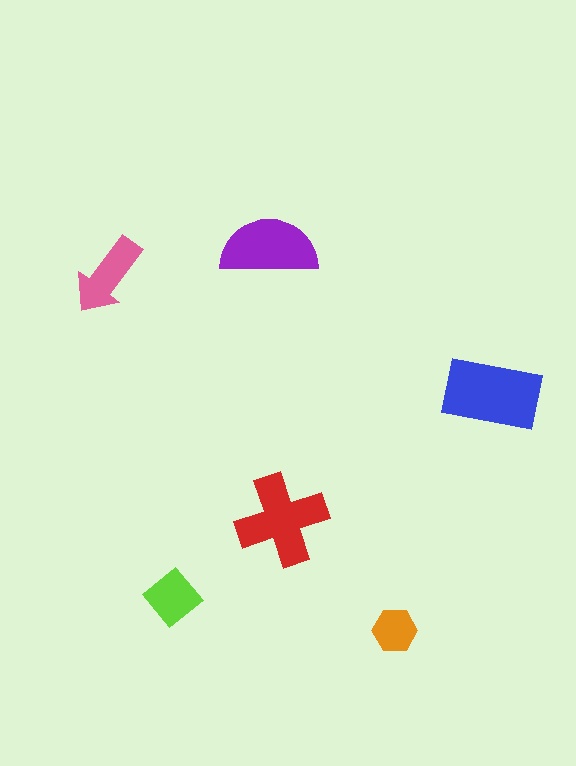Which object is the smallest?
The orange hexagon.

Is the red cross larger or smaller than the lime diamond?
Larger.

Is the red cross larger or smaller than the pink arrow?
Larger.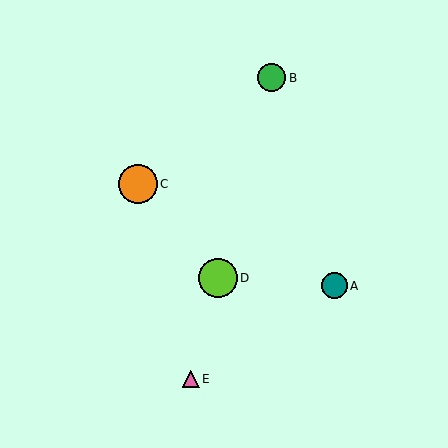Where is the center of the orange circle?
The center of the orange circle is at (138, 184).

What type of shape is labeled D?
Shape D is a lime circle.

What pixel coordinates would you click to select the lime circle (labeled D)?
Click at (218, 278) to select the lime circle D.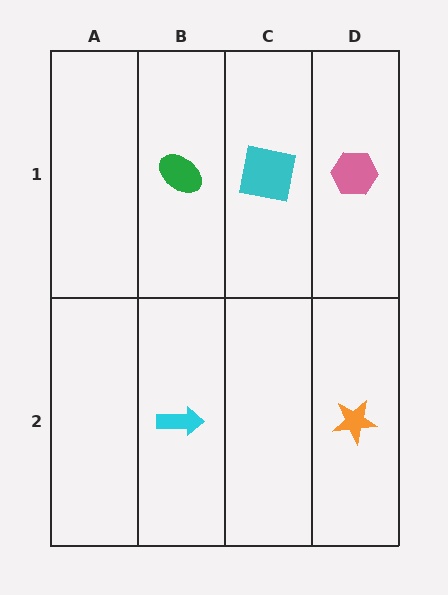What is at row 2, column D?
An orange star.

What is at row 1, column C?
A cyan square.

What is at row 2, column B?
A cyan arrow.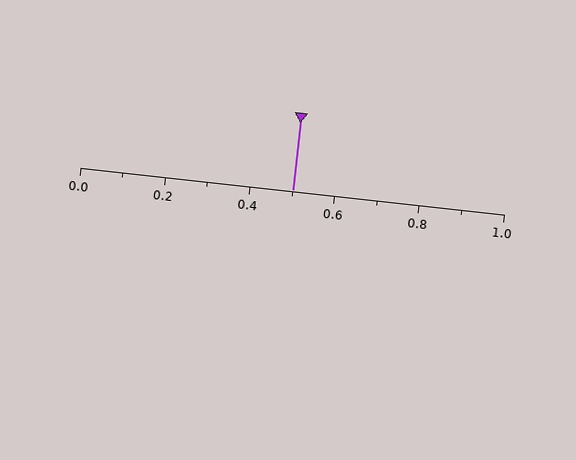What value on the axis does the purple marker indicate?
The marker indicates approximately 0.5.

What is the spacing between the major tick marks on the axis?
The major ticks are spaced 0.2 apart.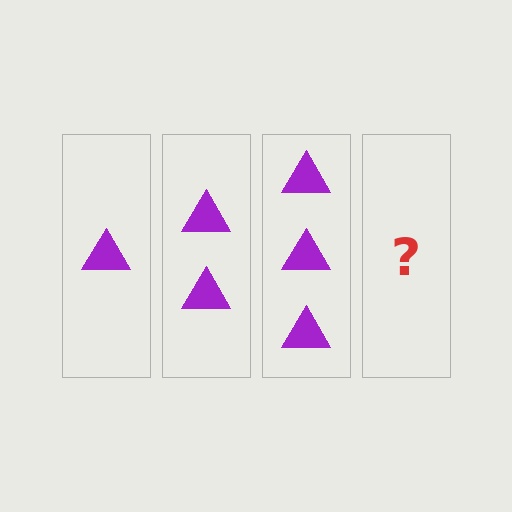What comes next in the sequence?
The next element should be 4 triangles.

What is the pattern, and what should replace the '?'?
The pattern is that each step adds one more triangle. The '?' should be 4 triangles.